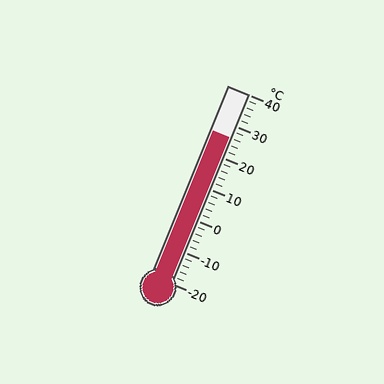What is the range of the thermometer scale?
The thermometer scale ranges from -20°C to 40°C.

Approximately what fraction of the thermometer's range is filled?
The thermometer is filled to approximately 75% of its range.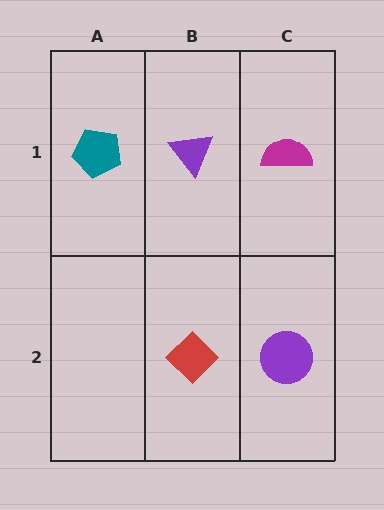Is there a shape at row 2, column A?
No, that cell is empty.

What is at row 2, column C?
A purple circle.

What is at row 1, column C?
A magenta semicircle.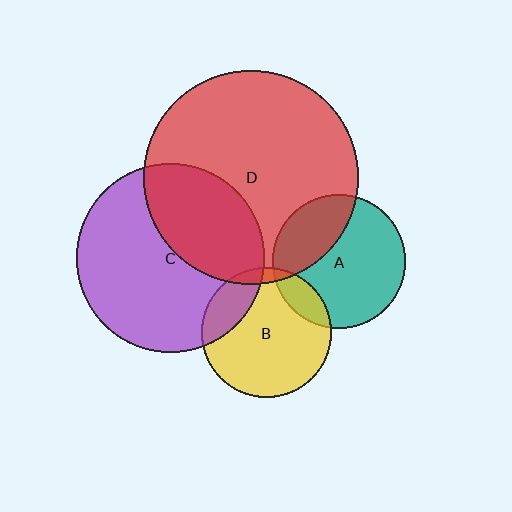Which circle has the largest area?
Circle D (red).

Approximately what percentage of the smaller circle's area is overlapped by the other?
Approximately 15%.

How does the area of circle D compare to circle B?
Approximately 2.7 times.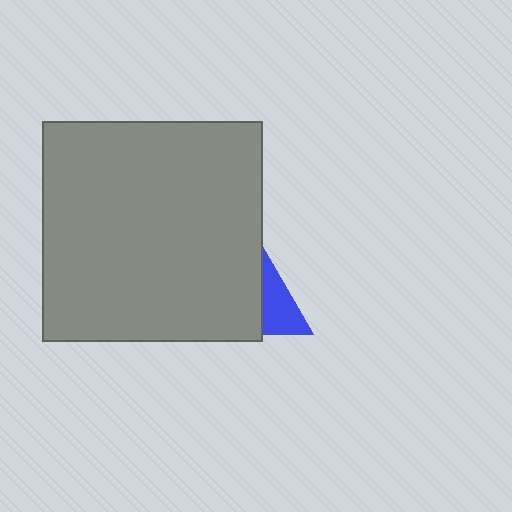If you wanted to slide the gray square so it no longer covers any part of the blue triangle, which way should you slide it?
Slide it left — that is the most direct way to separate the two shapes.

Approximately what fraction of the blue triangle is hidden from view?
Roughly 68% of the blue triangle is hidden behind the gray square.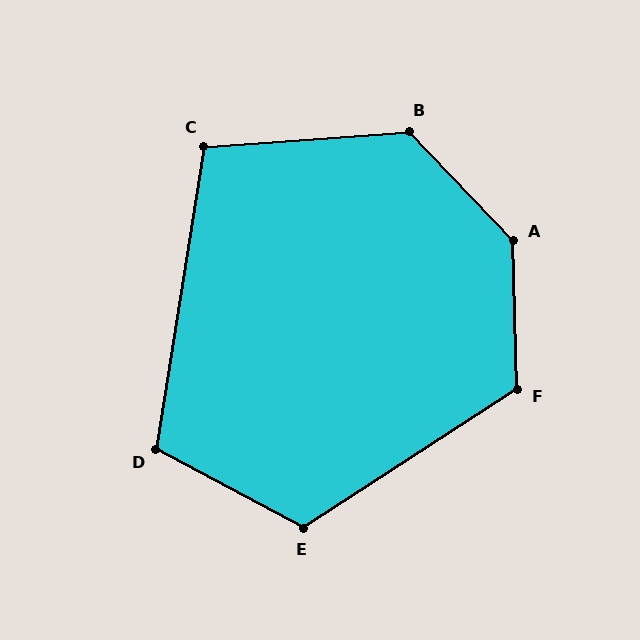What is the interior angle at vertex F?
Approximately 122 degrees (obtuse).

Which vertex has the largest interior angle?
A, at approximately 138 degrees.